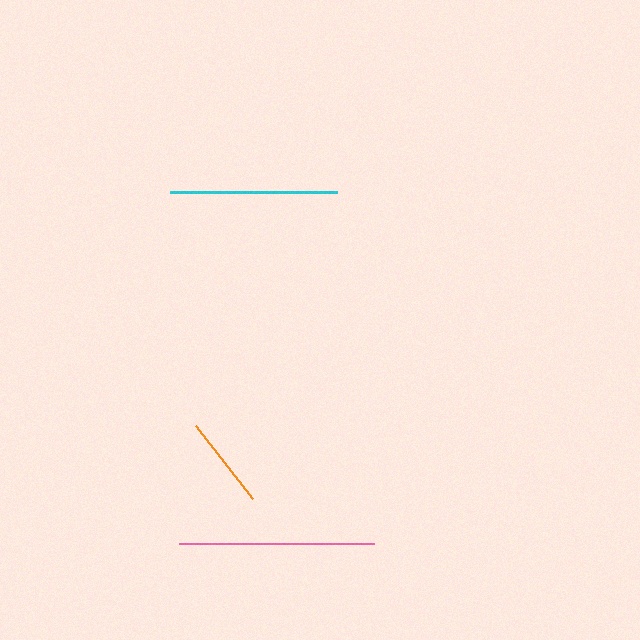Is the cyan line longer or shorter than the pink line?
The pink line is longer than the cyan line.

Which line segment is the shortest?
The orange line is the shortest at approximately 93 pixels.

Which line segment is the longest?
The pink line is the longest at approximately 195 pixels.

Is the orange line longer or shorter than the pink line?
The pink line is longer than the orange line.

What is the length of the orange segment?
The orange segment is approximately 93 pixels long.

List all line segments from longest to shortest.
From longest to shortest: pink, cyan, orange.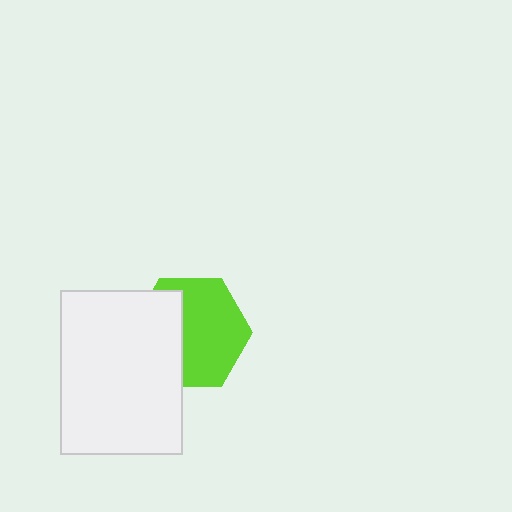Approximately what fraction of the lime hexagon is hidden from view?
Roughly 39% of the lime hexagon is hidden behind the white rectangle.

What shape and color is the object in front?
The object in front is a white rectangle.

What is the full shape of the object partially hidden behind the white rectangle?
The partially hidden object is a lime hexagon.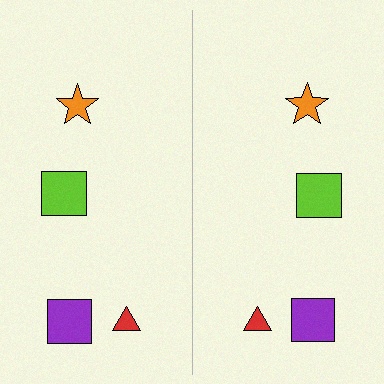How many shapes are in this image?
There are 8 shapes in this image.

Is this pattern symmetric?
Yes, this pattern has bilateral (reflection) symmetry.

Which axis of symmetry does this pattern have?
The pattern has a vertical axis of symmetry running through the center of the image.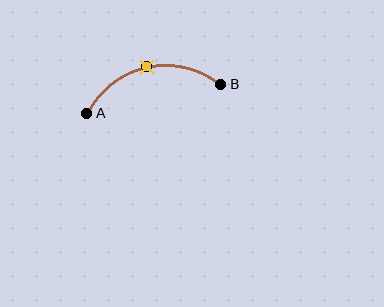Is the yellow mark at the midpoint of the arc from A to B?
Yes. The yellow mark lies on the arc at equal arc-length from both A and B — it is the arc midpoint.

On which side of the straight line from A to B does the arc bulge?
The arc bulges above the straight line connecting A and B.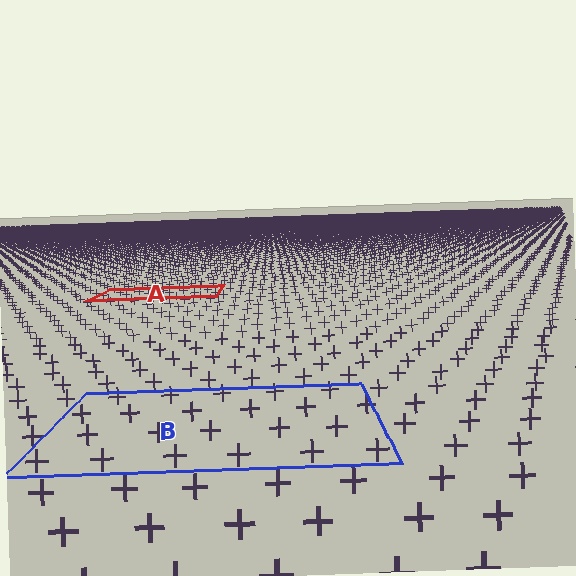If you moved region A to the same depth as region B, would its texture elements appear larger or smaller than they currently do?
They would appear larger. At a closer depth, the same texture elements are projected at a bigger on-screen size.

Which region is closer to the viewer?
Region B is closer. The texture elements there are larger and more spread out.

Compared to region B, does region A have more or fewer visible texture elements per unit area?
Region A has more texture elements per unit area — they are packed more densely because it is farther away.